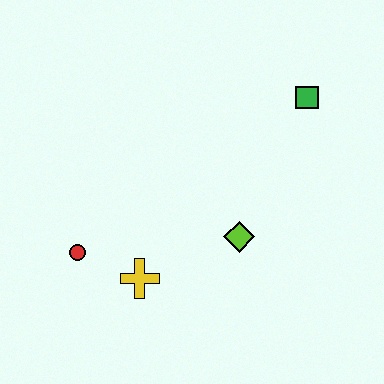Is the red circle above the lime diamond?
No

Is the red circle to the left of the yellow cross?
Yes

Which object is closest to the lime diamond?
The yellow cross is closest to the lime diamond.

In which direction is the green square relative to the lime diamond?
The green square is above the lime diamond.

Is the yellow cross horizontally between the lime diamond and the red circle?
Yes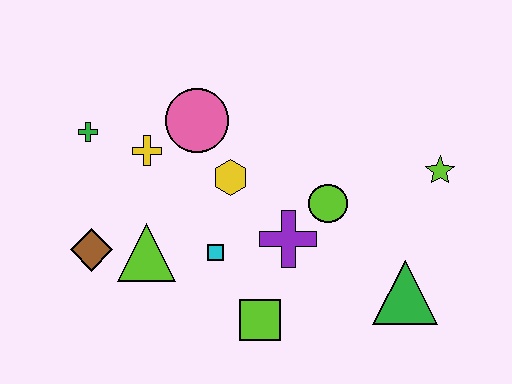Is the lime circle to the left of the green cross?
No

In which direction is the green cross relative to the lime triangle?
The green cross is above the lime triangle.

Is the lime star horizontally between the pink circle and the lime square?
No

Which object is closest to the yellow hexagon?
The pink circle is closest to the yellow hexagon.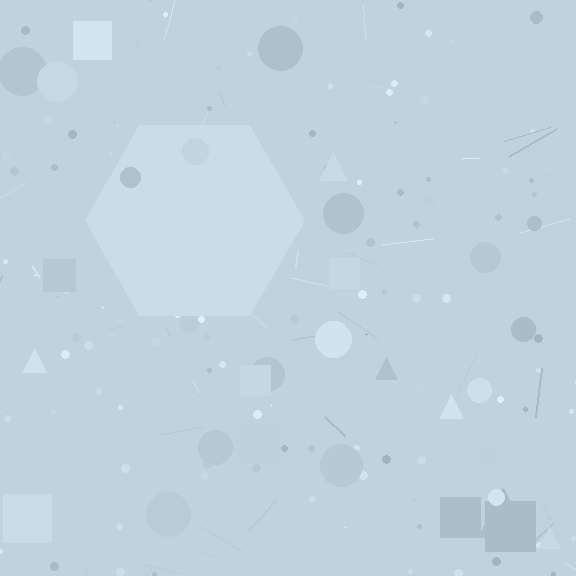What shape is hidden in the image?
A hexagon is hidden in the image.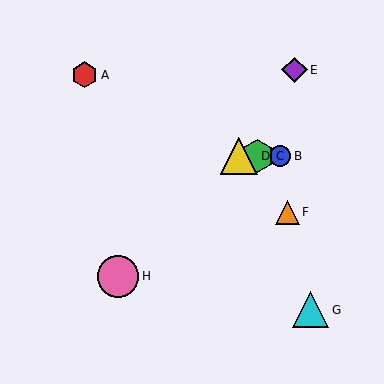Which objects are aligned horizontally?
Objects B, C, D are aligned horizontally.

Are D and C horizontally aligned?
Yes, both are at y≈156.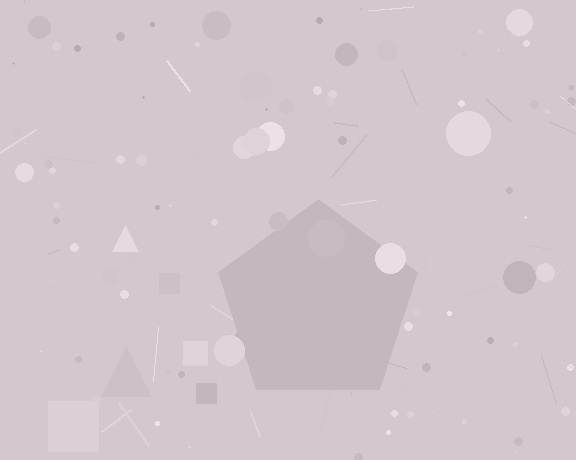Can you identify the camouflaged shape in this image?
The camouflaged shape is a pentagon.